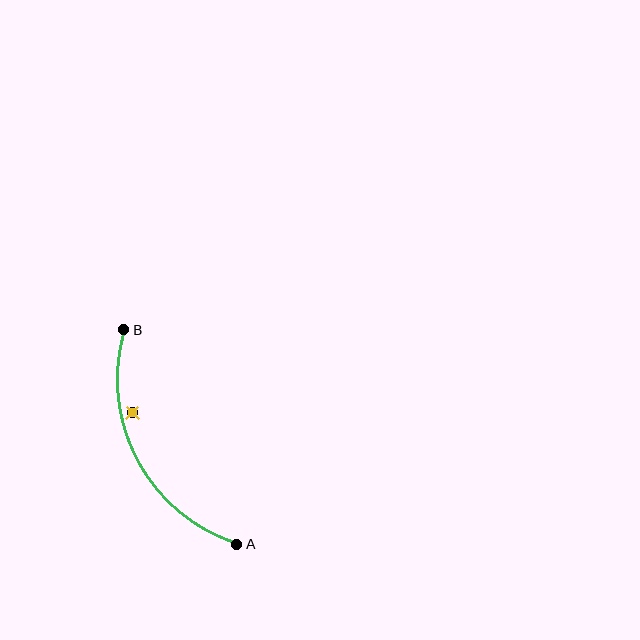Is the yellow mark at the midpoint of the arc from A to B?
No — the yellow mark does not lie on the arc at all. It sits slightly inside the curve.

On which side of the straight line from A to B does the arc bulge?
The arc bulges to the left of the straight line connecting A and B.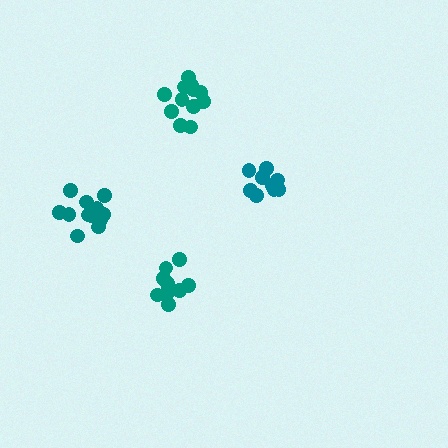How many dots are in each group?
Group 1: 12 dots, Group 2: 10 dots, Group 3: 13 dots, Group 4: 12 dots (47 total).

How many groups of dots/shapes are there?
There are 4 groups.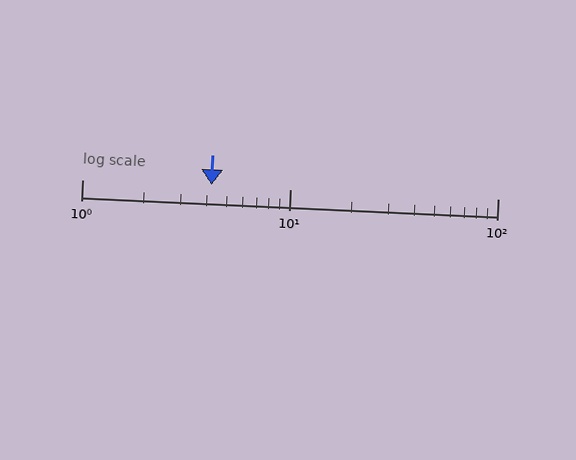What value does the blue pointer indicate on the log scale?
The pointer indicates approximately 4.2.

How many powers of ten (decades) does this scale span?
The scale spans 2 decades, from 1 to 100.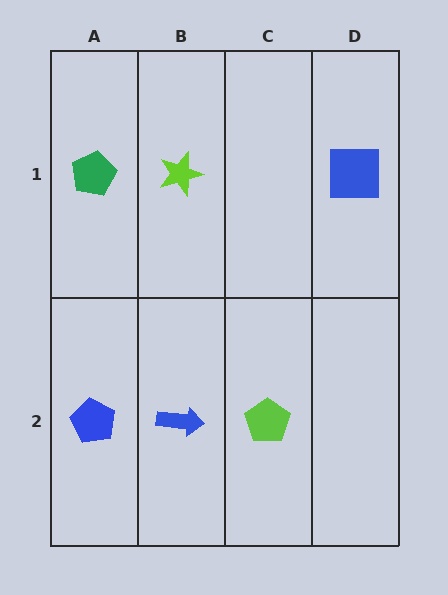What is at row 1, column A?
A green pentagon.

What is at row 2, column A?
A blue pentagon.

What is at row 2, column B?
A blue arrow.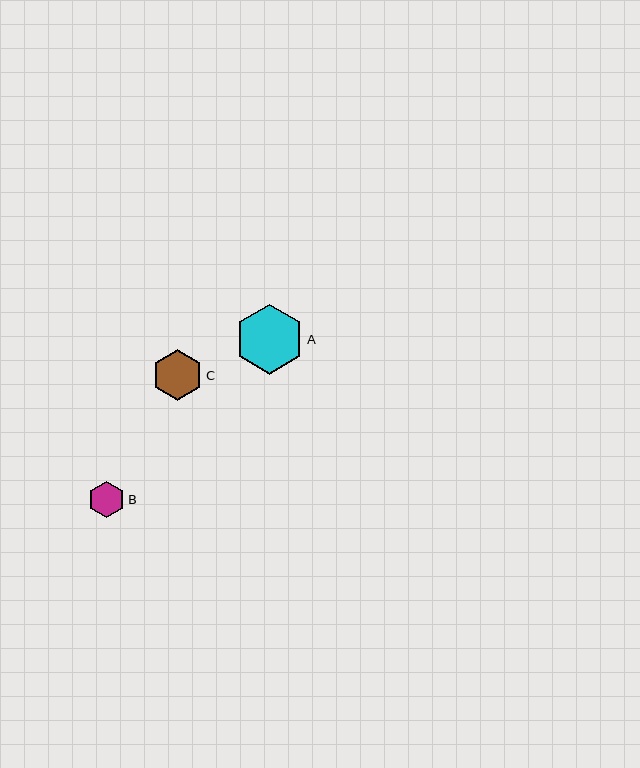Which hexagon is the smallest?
Hexagon B is the smallest with a size of approximately 37 pixels.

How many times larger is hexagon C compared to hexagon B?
Hexagon C is approximately 1.4 times the size of hexagon B.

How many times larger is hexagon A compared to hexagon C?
Hexagon A is approximately 1.4 times the size of hexagon C.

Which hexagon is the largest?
Hexagon A is the largest with a size of approximately 70 pixels.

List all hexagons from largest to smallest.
From largest to smallest: A, C, B.